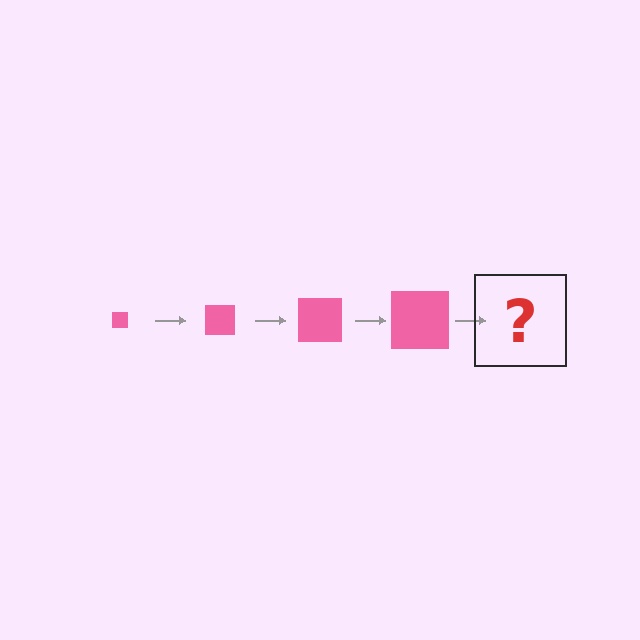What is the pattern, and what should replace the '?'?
The pattern is that the square gets progressively larger each step. The '?' should be a pink square, larger than the previous one.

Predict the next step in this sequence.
The next step is a pink square, larger than the previous one.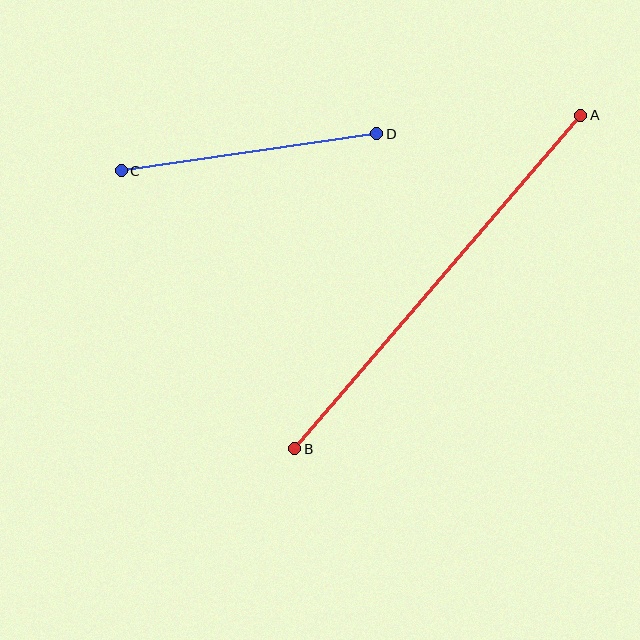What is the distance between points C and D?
The distance is approximately 258 pixels.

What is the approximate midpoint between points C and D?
The midpoint is at approximately (249, 152) pixels.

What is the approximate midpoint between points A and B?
The midpoint is at approximately (438, 282) pixels.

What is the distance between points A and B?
The distance is approximately 439 pixels.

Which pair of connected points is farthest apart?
Points A and B are farthest apart.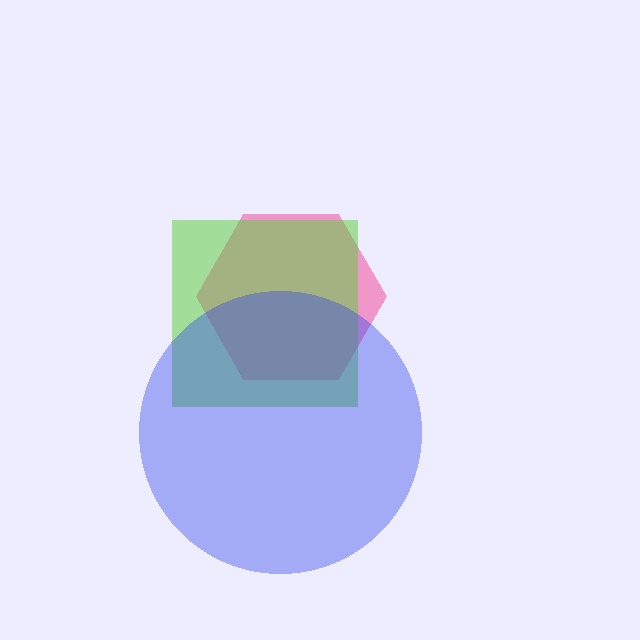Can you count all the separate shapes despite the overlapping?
Yes, there are 3 separate shapes.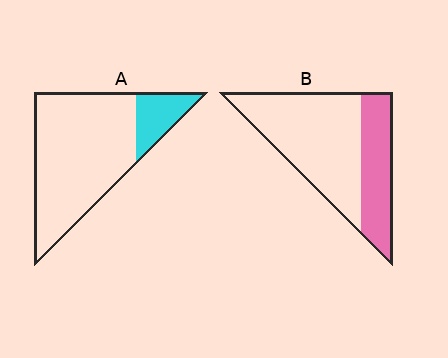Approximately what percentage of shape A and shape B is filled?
A is approximately 15% and B is approximately 35%.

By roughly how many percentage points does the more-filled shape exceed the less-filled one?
By roughly 15 percentage points (B over A).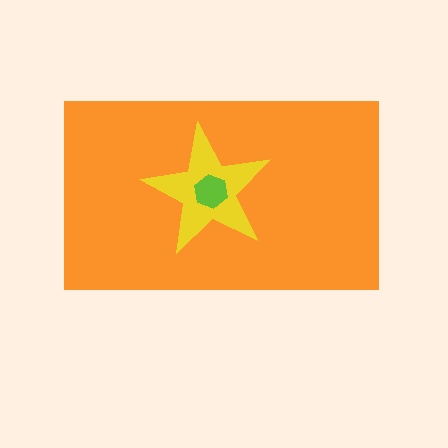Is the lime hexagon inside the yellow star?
Yes.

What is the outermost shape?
The orange rectangle.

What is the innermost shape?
The lime hexagon.